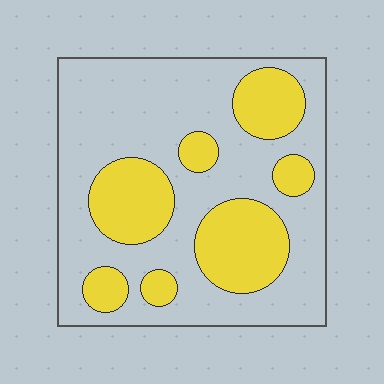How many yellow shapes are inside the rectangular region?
7.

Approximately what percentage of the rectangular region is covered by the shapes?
Approximately 30%.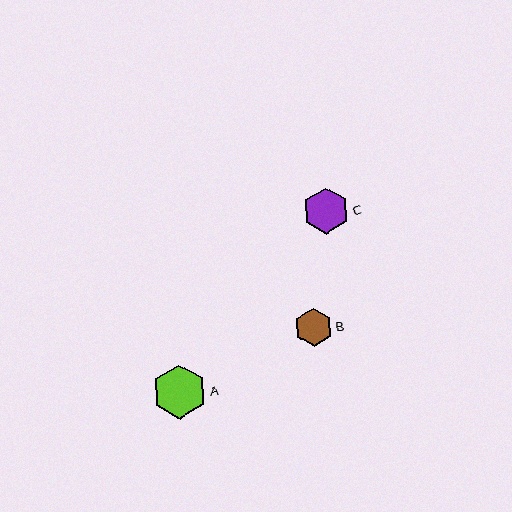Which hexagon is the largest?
Hexagon A is the largest with a size of approximately 54 pixels.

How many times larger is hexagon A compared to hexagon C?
Hexagon A is approximately 1.2 times the size of hexagon C.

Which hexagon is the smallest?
Hexagon B is the smallest with a size of approximately 38 pixels.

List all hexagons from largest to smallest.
From largest to smallest: A, C, B.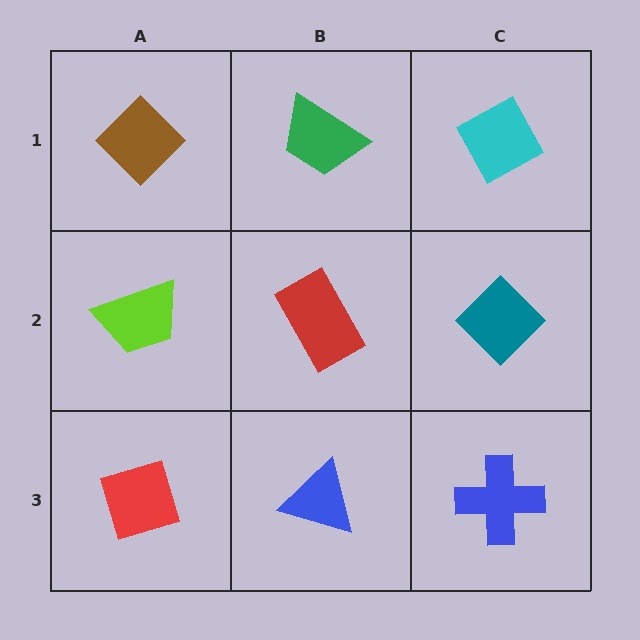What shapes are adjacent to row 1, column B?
A red rectangle (row 2, column B), a brown diamond (row 1, column A), a cyan diamond (row 1, column C).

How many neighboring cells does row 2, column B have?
4.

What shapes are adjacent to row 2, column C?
A cyan diamond (row 1, column C), a blue cross (row 3, column C), a red rectangle (row 2, column B).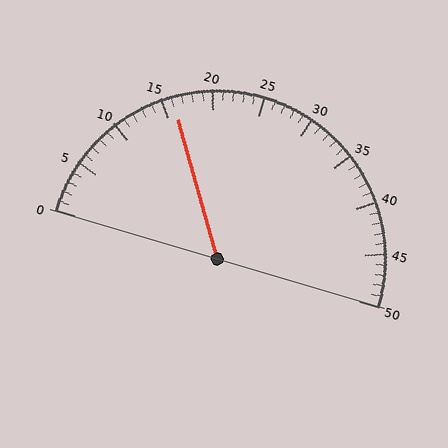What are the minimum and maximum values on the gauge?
The gauge ranges from 0 to 50.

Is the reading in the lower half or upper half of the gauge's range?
The reading is in the lower half of the range (0 to 50).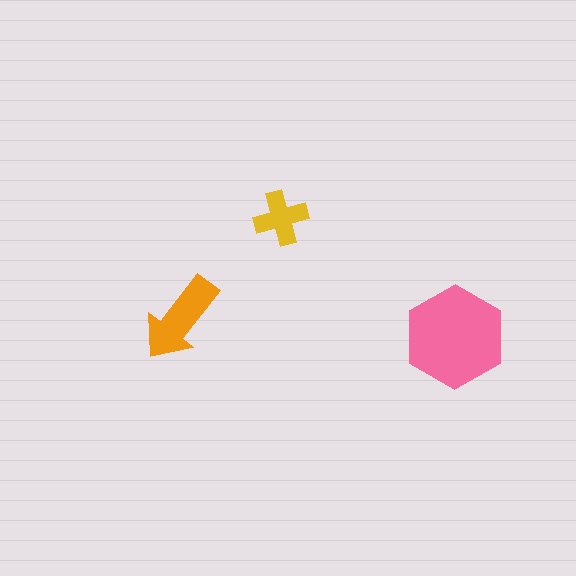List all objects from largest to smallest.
The pink hexagon, the orange arrow, the yellow cross.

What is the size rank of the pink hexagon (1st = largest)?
1st.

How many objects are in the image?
There are 3 objects in the image.